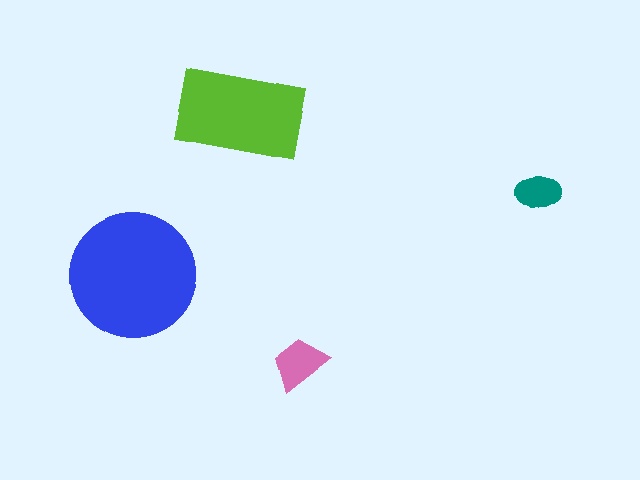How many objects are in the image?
There are 4 objects in the image.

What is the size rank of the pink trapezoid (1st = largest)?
3rd.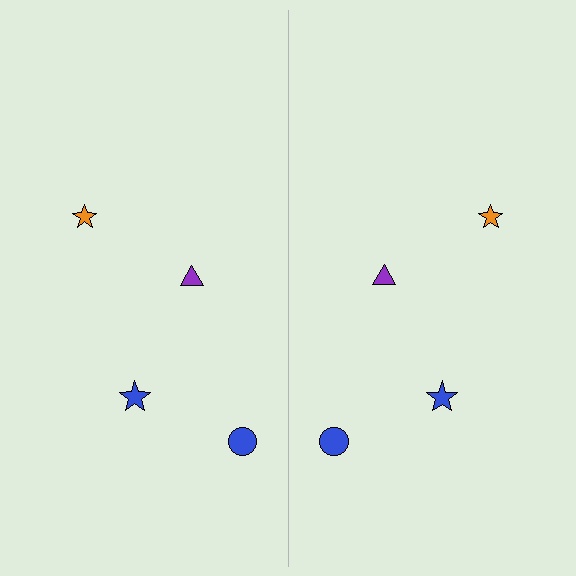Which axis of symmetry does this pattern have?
The pattern has a vertical axis of symmetry running through the center of the image.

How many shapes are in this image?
There are 8 shapes in this image.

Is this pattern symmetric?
Yes, this pattern has bilateral (reflection) symmetry.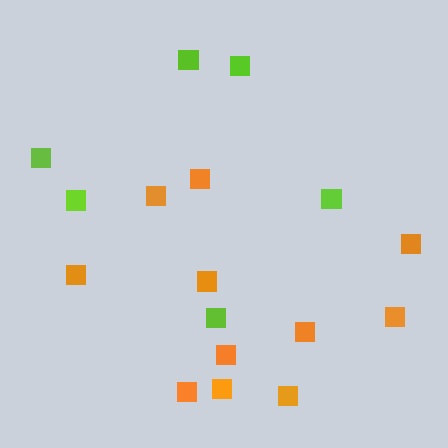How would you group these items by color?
There are 2 groups: one group of lime squares (6) and one group of orange squares (11).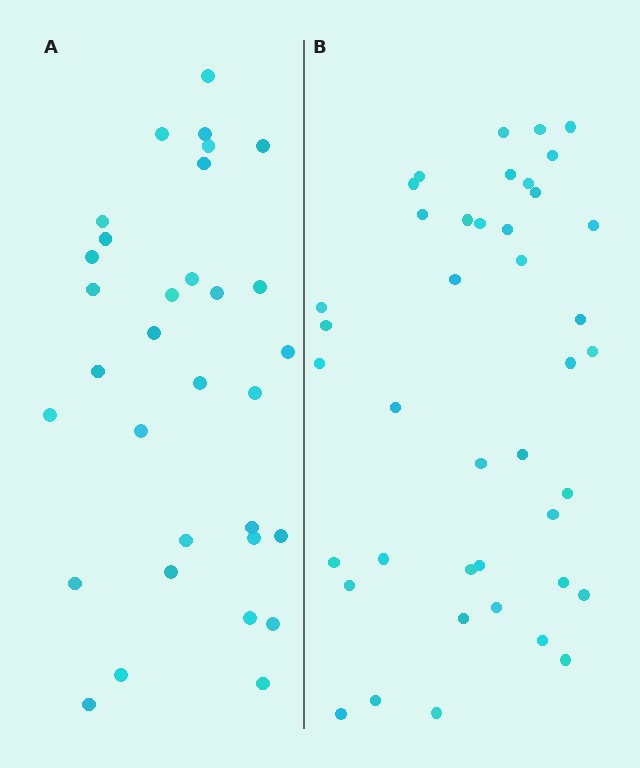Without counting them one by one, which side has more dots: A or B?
Region B (the right region) has more dots.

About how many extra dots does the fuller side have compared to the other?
Region B has roughly 8 or so more dots than region A.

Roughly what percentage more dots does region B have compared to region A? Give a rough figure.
About 30% more.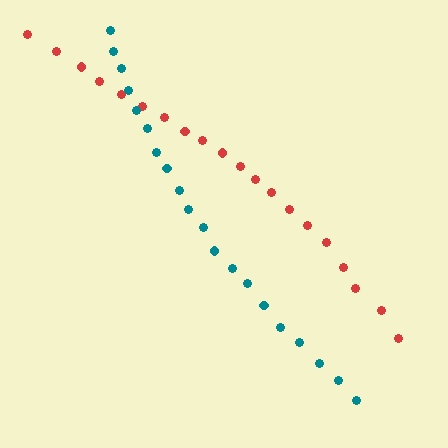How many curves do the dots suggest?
There are 2 distinct paths.